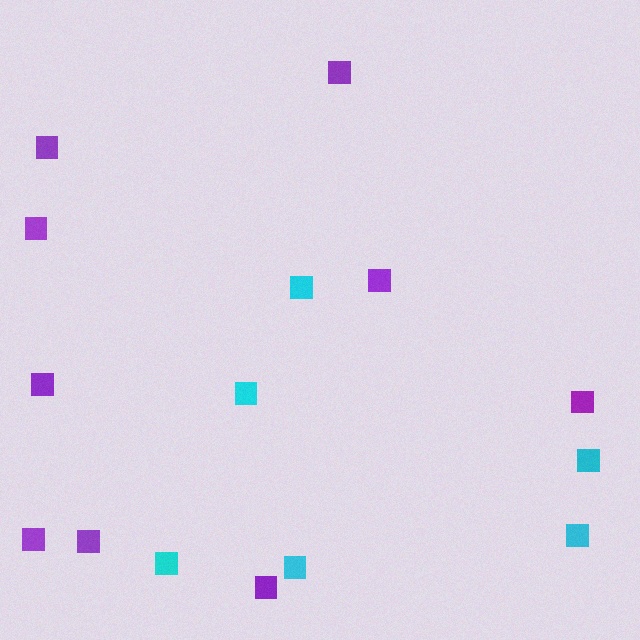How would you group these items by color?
There are 2 groups: one group of cyan squares (6) and one group of purple squares (9).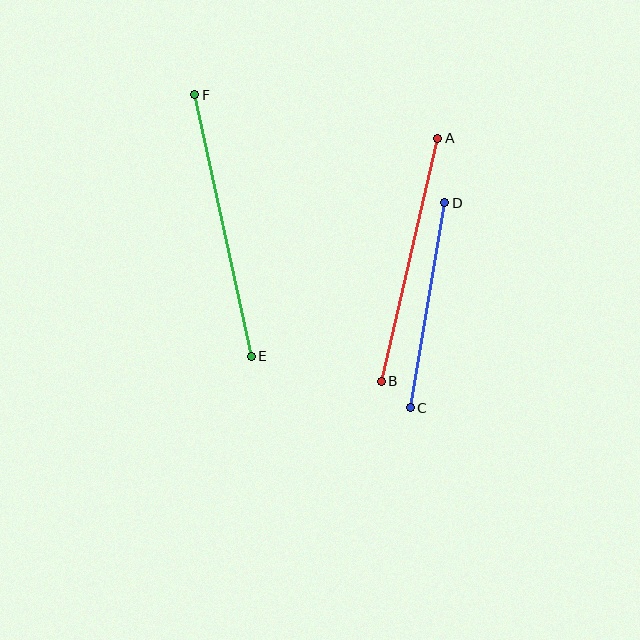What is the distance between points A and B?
The distance is approximately 250 pixels.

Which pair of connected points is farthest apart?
Points E and F are farthest apart.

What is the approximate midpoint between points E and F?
The midpoint is at approximately (223, 226) pixels.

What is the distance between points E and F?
The distance is approximately 268 pixels.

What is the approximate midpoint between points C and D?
The midpoint is at approximately (427, 305) pixels.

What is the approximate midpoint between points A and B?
The midpoint is at approximately (409, 260) pixels.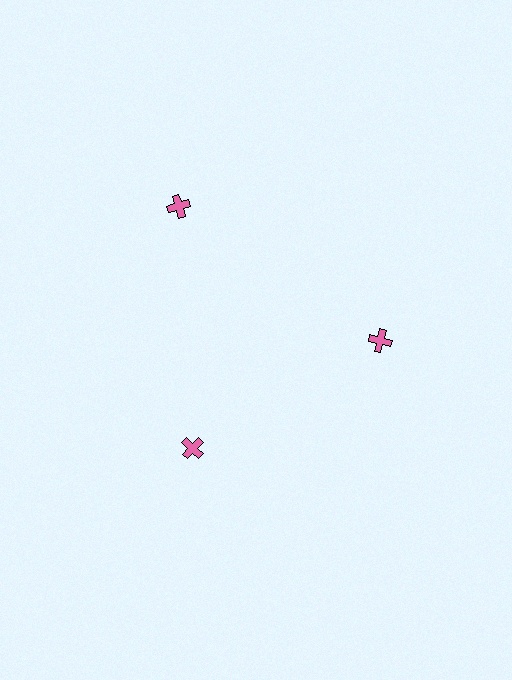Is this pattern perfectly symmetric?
No. The 3 pink crosses are arranged in a ring, but one element near the 11 o'clock position is pushed outward from the center, breaking the 3-fold rotational symmetry.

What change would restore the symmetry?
The symmetry would be restored by moving it inward, back onto the ring so that all 3 crosses sit at equal angles and equal distance from the center.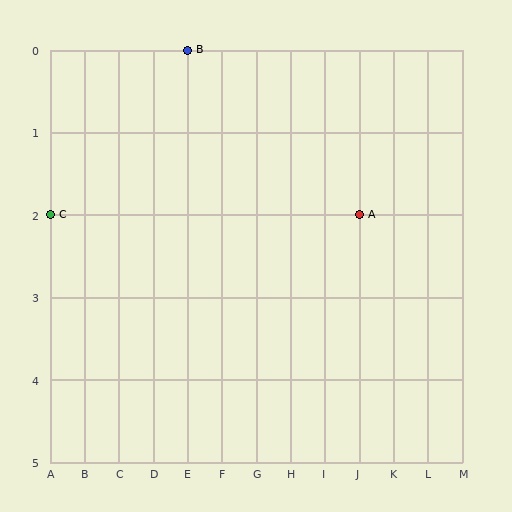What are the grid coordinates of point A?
Point A is at grid coordinates (J, 2).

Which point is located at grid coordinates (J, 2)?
Point A is at (J, 2).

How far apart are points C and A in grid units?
Points C and A are 9 columns apart.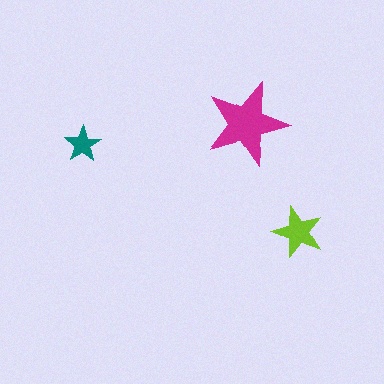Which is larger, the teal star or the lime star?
The lime one.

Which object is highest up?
The magenta star is topmost.